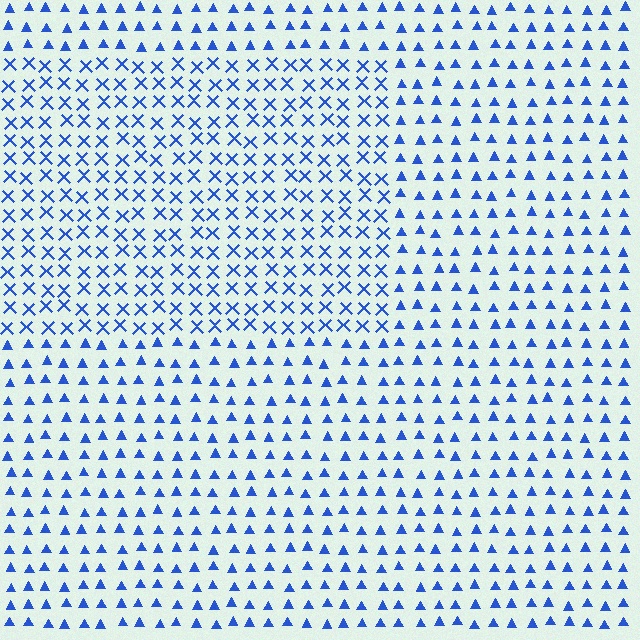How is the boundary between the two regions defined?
The boundary is defined by a change in element shape: X marks inside vs. triangles outside. All elements share the same color and spacing.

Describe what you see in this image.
The image is filled with small blue elements arranged in a uniform grid. A rectangle-shaped region contains X marks, while the surrounding area contains triangles. The boundary is defined purely by the change in element shape.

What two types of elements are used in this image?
The image uses X marks inside the rectangle region and triangles outside it.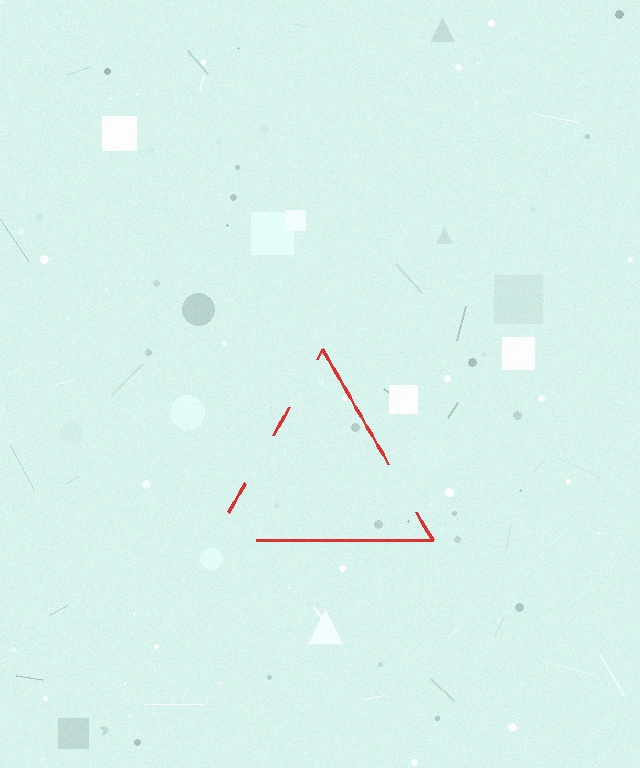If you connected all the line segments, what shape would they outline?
They would outline a triangle.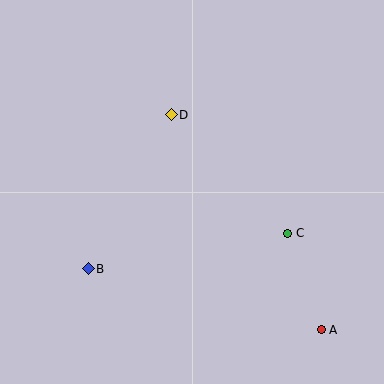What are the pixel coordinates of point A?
Point A is at (321, 330).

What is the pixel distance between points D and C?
The distance between D and C is 166 pixels.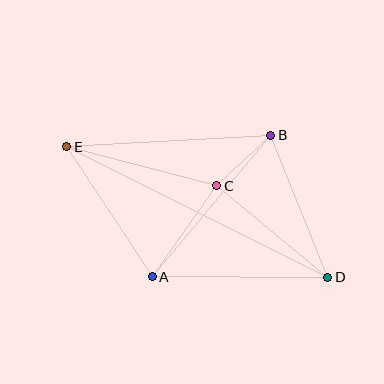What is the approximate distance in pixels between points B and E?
The distance between B and E is approximately 204 pixels.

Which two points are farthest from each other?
Points D and E are farthest from each other.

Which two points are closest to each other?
Points B and C are closest to each other.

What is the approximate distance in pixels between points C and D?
The distance between C and D is approximately 144 pixels.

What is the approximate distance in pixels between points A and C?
The distance between A and C is approximately 112 pixels.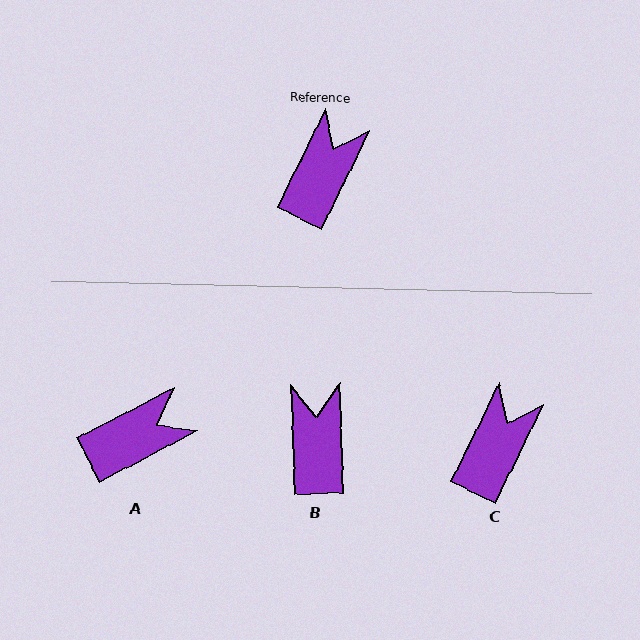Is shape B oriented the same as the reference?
No, it is off by about 28 degrees.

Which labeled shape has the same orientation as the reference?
C.